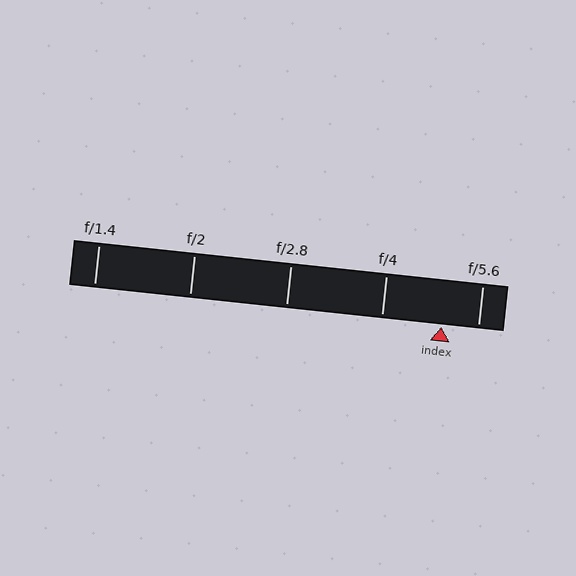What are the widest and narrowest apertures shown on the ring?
The widest aperture shown is f/1.4 and the narrowest is f/5.6.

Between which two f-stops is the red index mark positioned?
The index mark is between f/4 and f/5.6.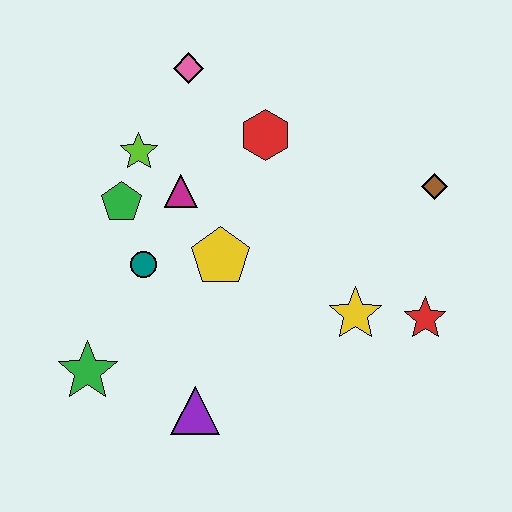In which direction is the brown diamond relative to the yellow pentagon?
The brown diamond is to the right of the yellow pentagon.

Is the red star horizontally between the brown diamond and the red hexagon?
Yes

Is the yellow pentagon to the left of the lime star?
No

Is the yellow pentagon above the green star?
Yes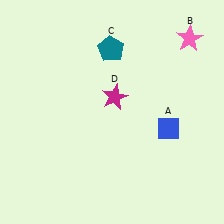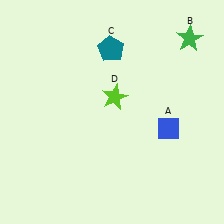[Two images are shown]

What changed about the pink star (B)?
In Image 1, B is pink. In Image 2, it changed to green.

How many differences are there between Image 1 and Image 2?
There are 2 differences between the two images.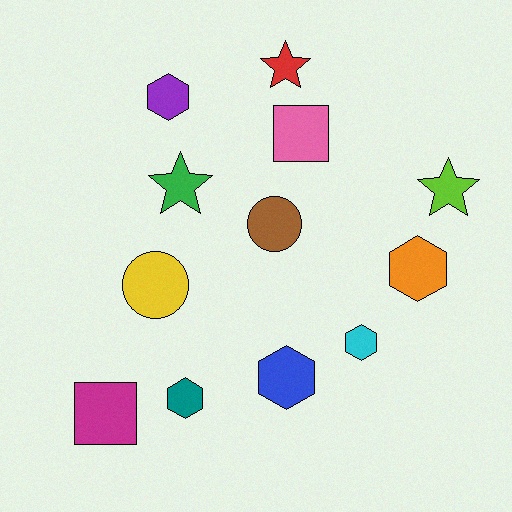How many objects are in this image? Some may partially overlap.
There are 12 objects.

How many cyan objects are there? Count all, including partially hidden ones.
There is 1 cyan object.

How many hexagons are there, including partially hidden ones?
There are 5 hexagons.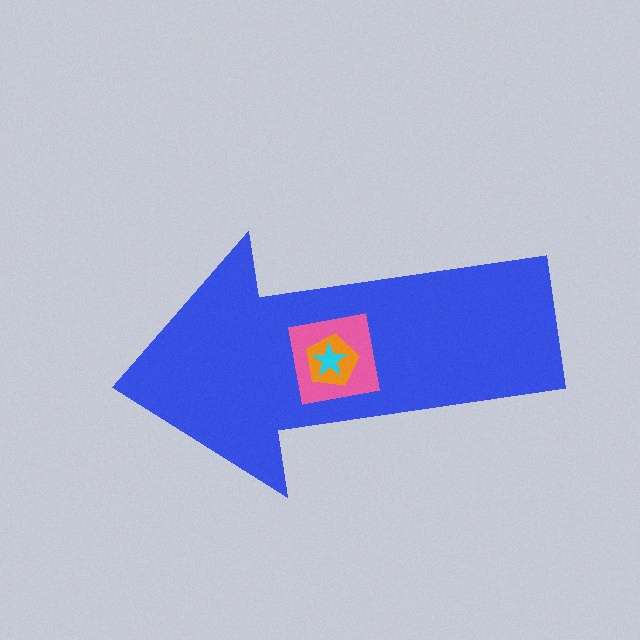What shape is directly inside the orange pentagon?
The cyan star.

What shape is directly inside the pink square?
The orange pentagon.